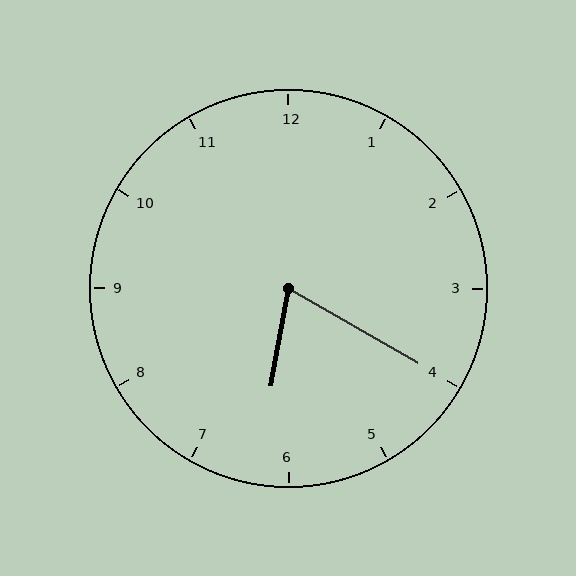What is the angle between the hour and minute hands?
Approximately 70 degrees.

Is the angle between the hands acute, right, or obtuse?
It is acute.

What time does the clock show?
6:20.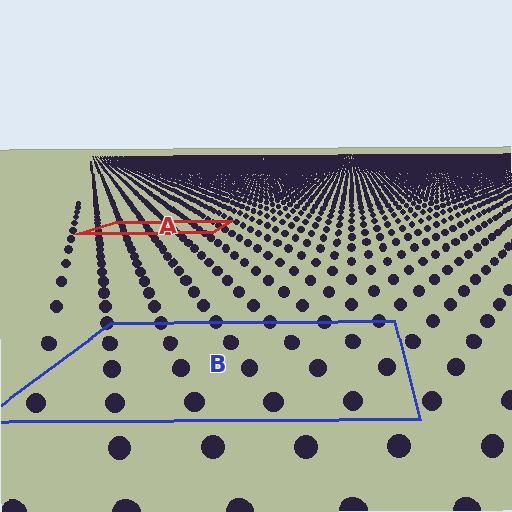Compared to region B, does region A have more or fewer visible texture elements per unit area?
Region A has more texture elements per unit area — they are packed more densely because it is farther away.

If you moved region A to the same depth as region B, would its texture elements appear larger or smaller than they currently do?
They would appear larger. At a closer depth, the same texture elements are projected at a bigger on-screen size.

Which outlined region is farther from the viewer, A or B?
Region A is farther from the viewer — the texture elements inside it appear smaller and more densely packed.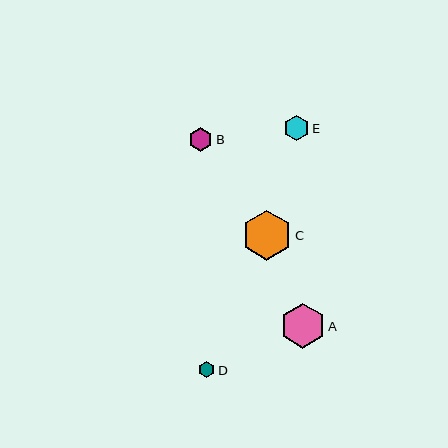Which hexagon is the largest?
Hexagon C is the largest with a size of approximately 50 pixels.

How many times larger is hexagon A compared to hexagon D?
Hexagon A is approximately 2.8 times the size of hexagon D.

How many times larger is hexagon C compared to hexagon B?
Hexagon C is approximately 2.1 times the size of hexagon B.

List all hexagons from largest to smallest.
From largest to smallest: C, A, E, B, D.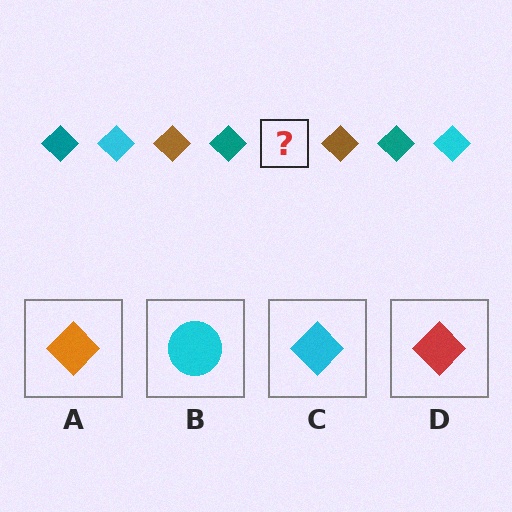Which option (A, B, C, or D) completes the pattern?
C.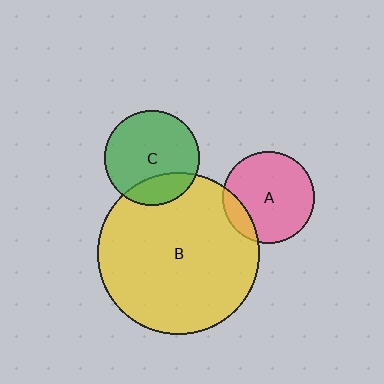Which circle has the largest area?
Circle B (yellow).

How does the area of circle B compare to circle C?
Approximately 2.9 times.